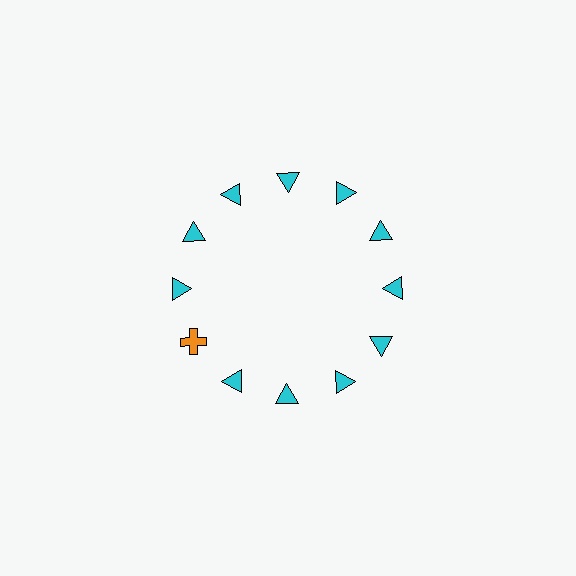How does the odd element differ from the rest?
It differs in both color (orange instead of cyan) and shape (cross instead of triangle).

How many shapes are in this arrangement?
There are 12 shapes arranged in a ring pattern.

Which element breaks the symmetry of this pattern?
The orange cross at roughly the 8 o'clock position breaks the symmetry. All other shapes are cyan triangles.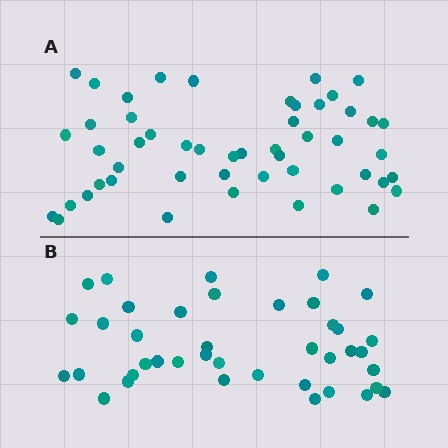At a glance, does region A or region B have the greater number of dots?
Region A (the top region) has more dots.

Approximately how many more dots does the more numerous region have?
Region A has roughly 10 or so more dots than region B.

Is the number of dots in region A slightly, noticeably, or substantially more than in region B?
Region A has noticeably more, but not dramatically so. The ratio is roughly 1.2 to 1.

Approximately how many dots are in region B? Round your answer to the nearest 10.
About 40 dots.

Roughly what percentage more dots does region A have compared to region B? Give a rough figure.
About 25% more.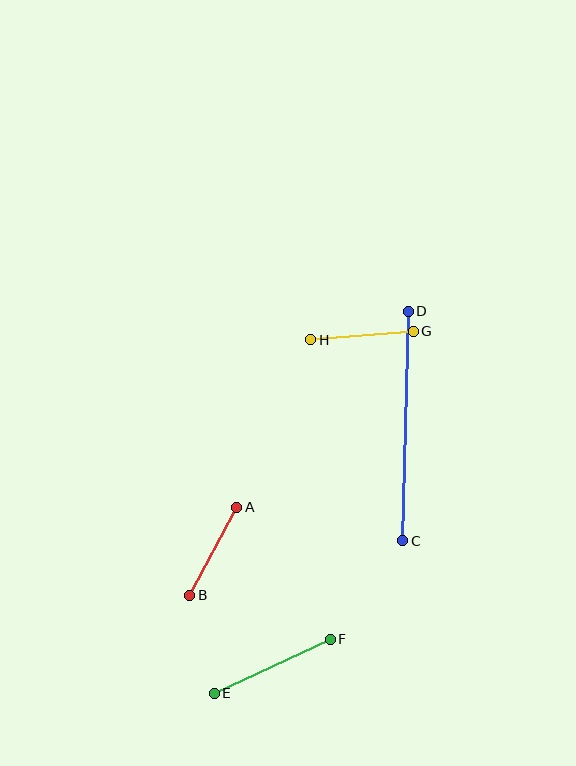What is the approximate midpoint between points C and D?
The midpoint is at approximately (405, 426) pixels.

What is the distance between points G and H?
The distance is approximately 103 pixels.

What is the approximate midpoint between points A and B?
The midpoint is at approximately (213, 551) pixels.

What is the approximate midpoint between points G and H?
The midpoint is at approximately (362, 335) pixels.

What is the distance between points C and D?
The distance is approximately 229 pixels.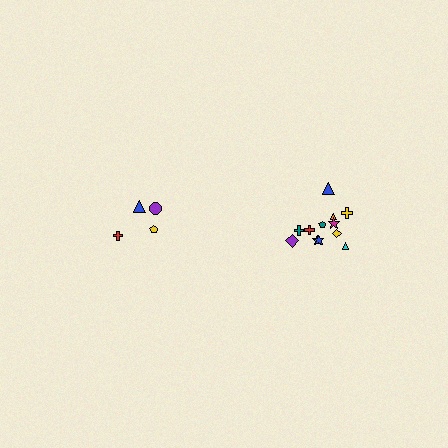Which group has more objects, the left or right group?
The right group.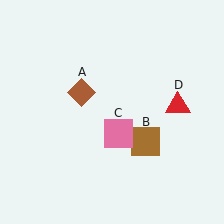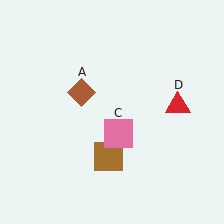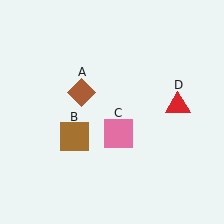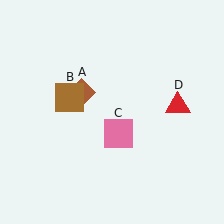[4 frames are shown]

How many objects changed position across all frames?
1 object changed position: brown square (object B).